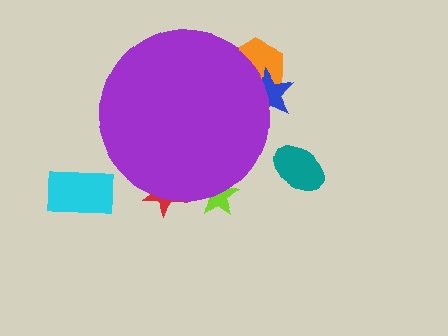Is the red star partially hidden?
Yes, the red star is partially hidden behind the purple circle.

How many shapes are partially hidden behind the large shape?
4 shapes are partially hidden.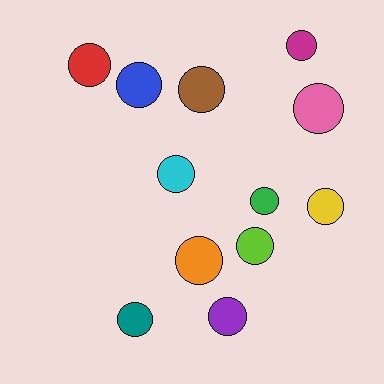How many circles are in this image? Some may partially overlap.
There are 12 circles.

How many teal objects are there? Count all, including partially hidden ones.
There is 1 teal object.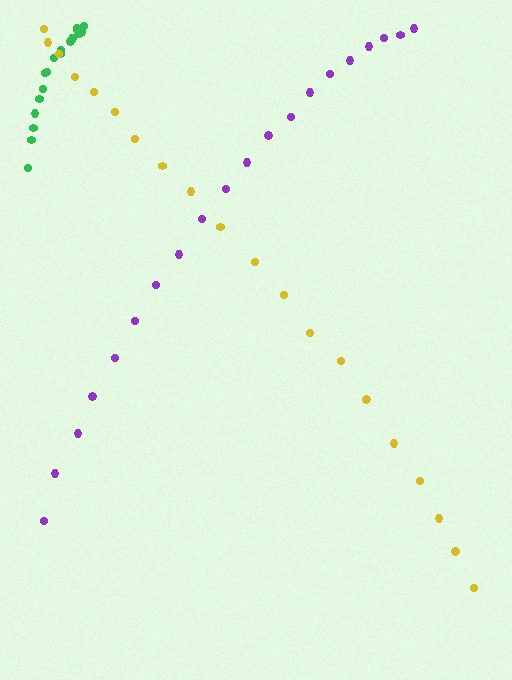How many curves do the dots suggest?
There are 3 distinct paths.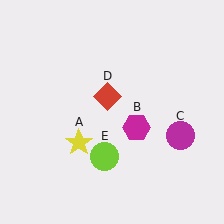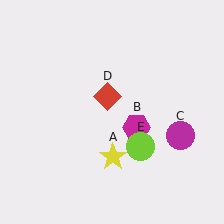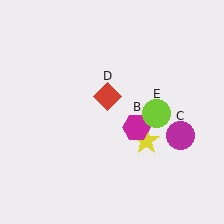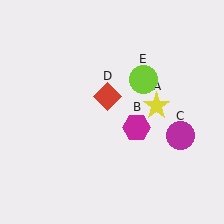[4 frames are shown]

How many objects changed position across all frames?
2 objects changed position: yellow star (object A), lime circle (object E).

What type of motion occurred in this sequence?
The yellow star (object A), lime circle (object E) rotated counterclockwise around the center of the scene.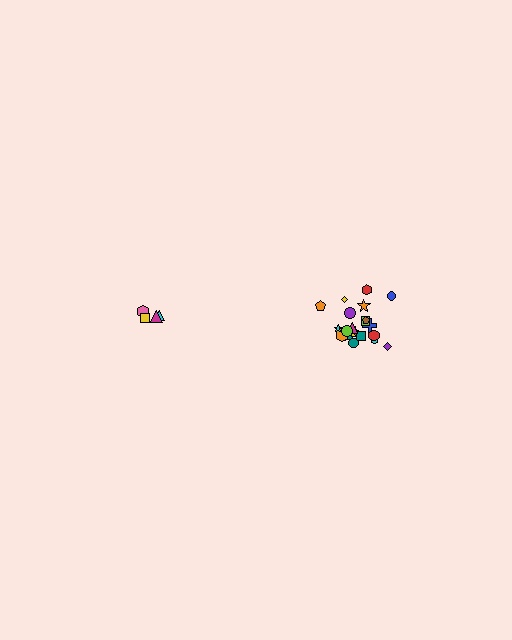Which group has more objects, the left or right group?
The right group.